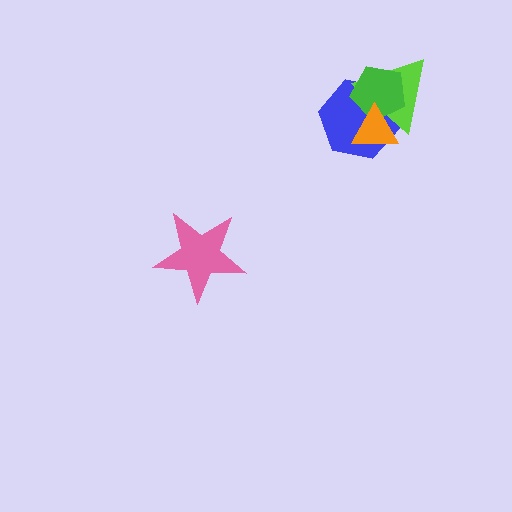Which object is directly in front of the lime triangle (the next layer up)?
The green pentagon is directly in front of the lime triangle.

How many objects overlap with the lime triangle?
3 objects overlap with the lime triangle.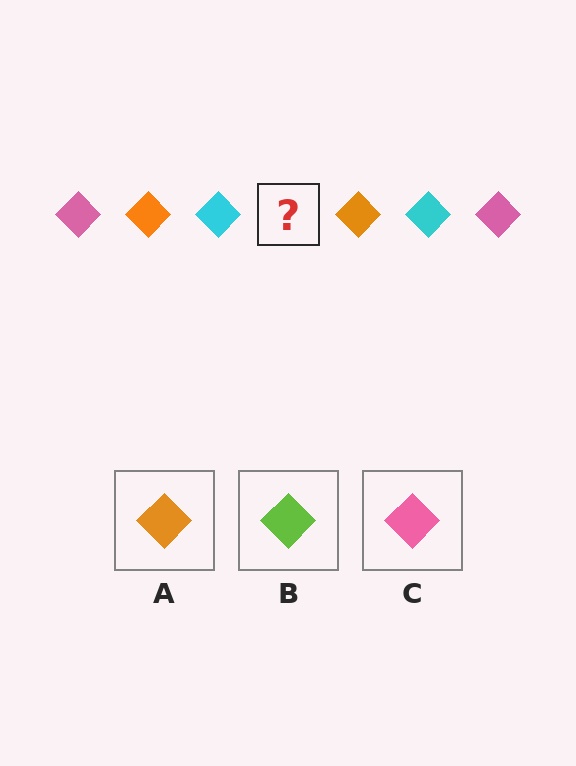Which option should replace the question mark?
Option C.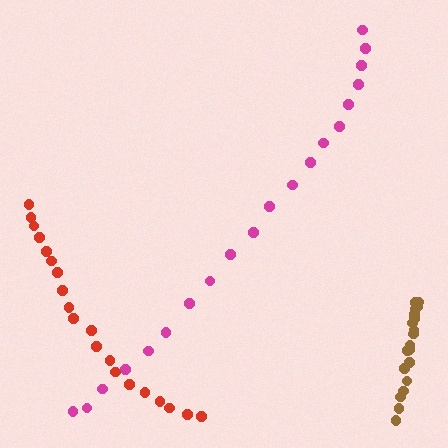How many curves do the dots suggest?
There are 3 distinct paths.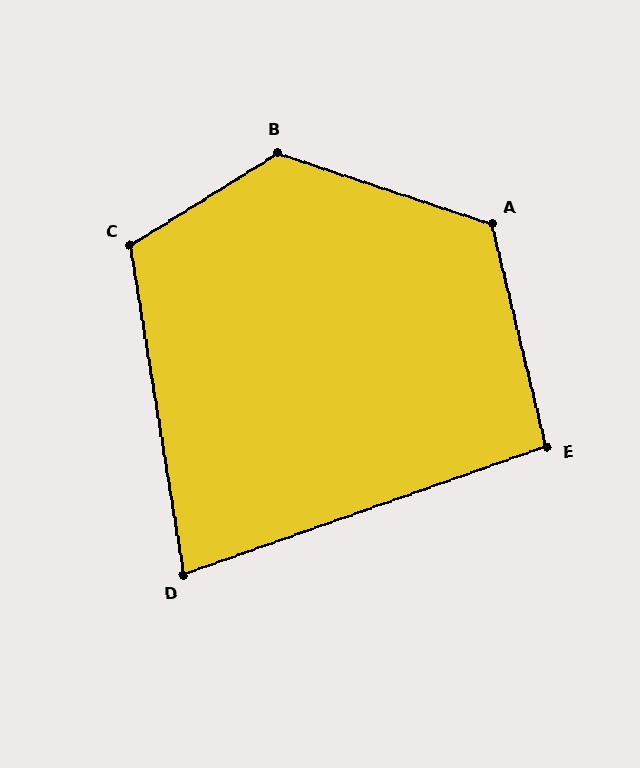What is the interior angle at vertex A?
Approximately 122 degrees (obtuse).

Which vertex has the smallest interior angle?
D, at approximately 80 degrees.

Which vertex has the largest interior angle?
B, at approximately 129 degrees.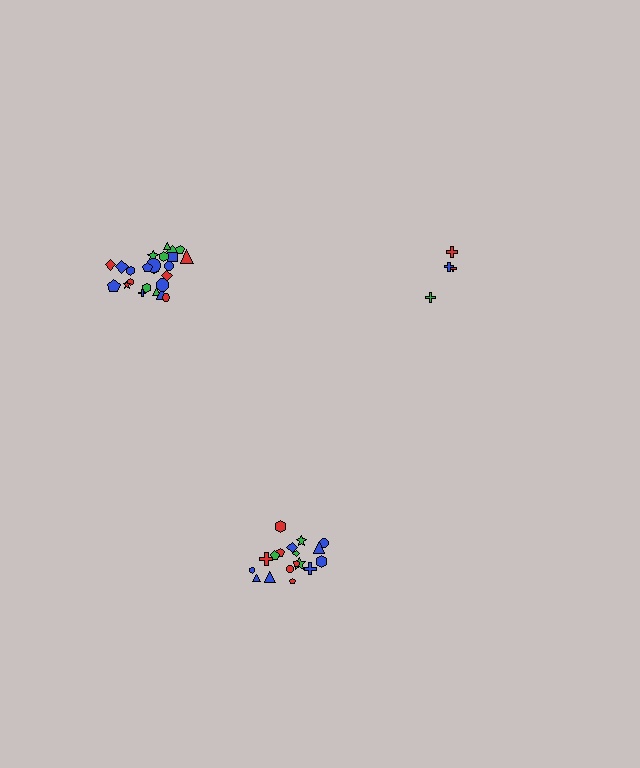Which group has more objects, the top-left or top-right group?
The top-left group.